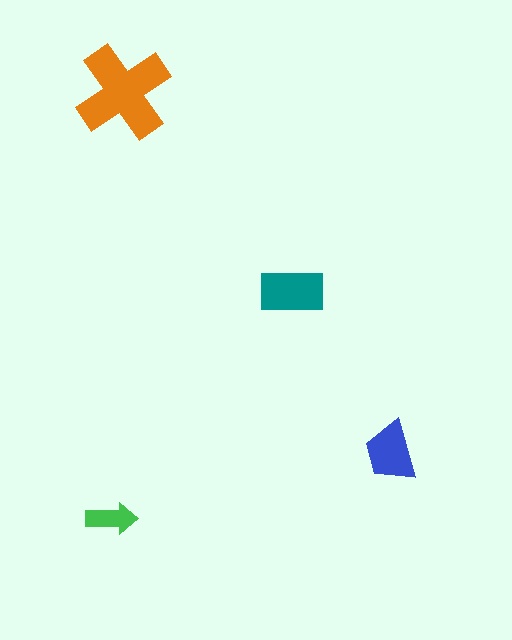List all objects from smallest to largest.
The green arrow, the blue trapezoid, the teal rectangle, the orange cross.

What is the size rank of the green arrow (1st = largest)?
4th.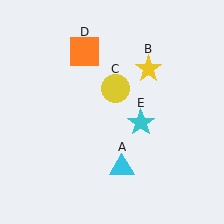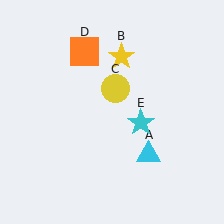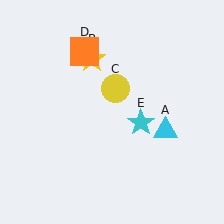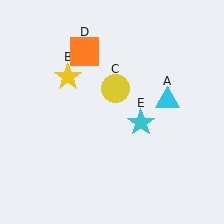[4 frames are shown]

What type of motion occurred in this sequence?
The cyan triangle (object A), yellow star (object B) rotated counterclockwise around the center of the scene.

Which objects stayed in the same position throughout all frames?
Yellow circle (object C) and orange square (object D) and cyan star (object E) remained stationary.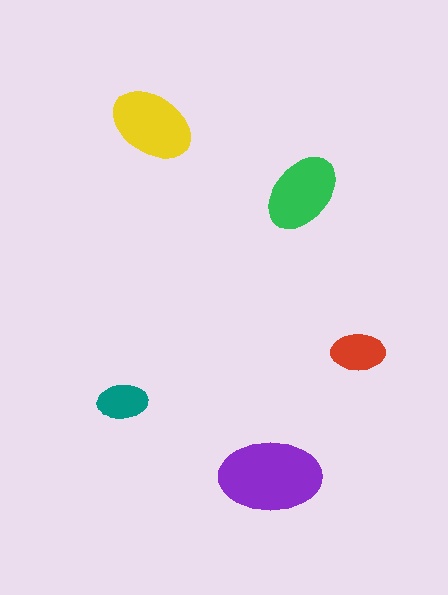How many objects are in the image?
There are 5 objects in the image.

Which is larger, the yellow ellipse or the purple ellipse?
The purple one.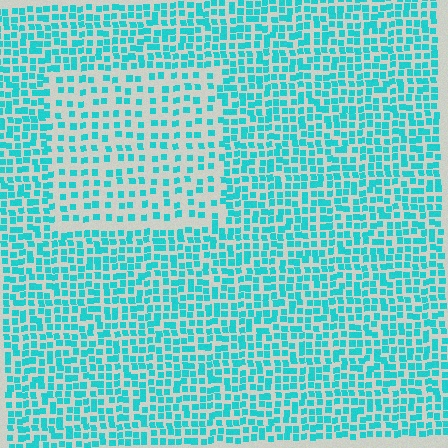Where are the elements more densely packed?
The elements are more densely packed outside the rectangle boundary.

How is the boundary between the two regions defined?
The boundary is defined by a change in element density (approximately 1.9x ratio). All elements are the same color, size, and shape.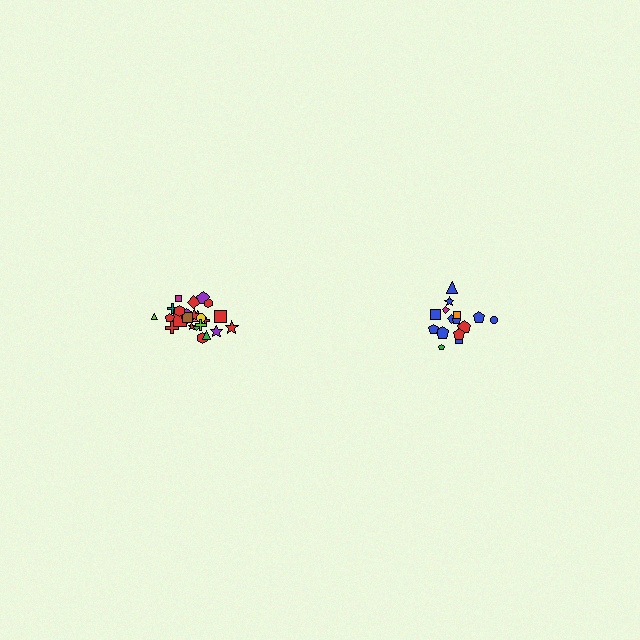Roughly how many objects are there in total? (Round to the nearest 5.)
Roughly 40 objects in total.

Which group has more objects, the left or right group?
The left group.